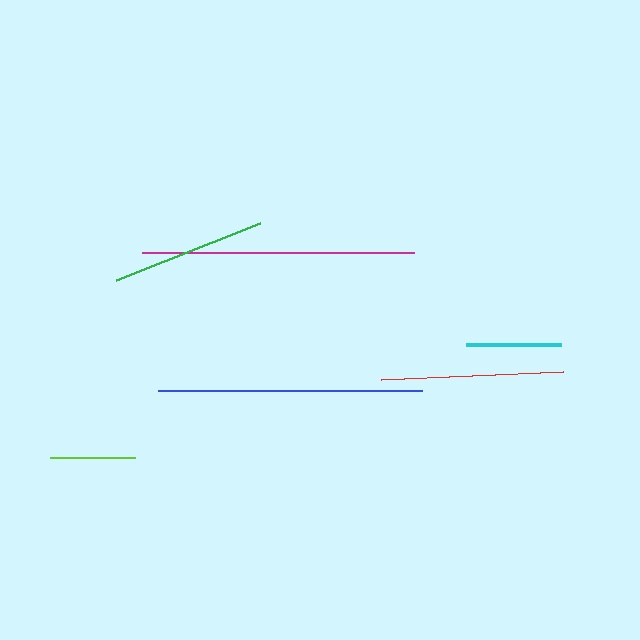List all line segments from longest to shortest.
From longest to shortest: magenta, blue, red, green, cyan, lime.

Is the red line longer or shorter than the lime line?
The red line is longer than the lime line.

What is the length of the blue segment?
The blue segment is approximately 263 pixels long.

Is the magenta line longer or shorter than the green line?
The magenta line is longer than the green line.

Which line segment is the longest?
The magenta line is the longest at approximately 272 pixels.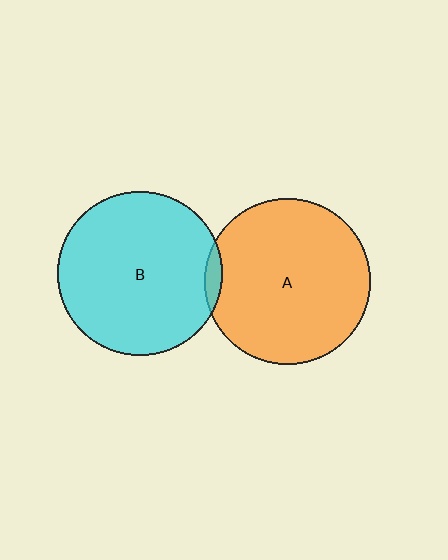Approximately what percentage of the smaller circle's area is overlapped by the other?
Approximately 5%.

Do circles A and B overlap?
Yes.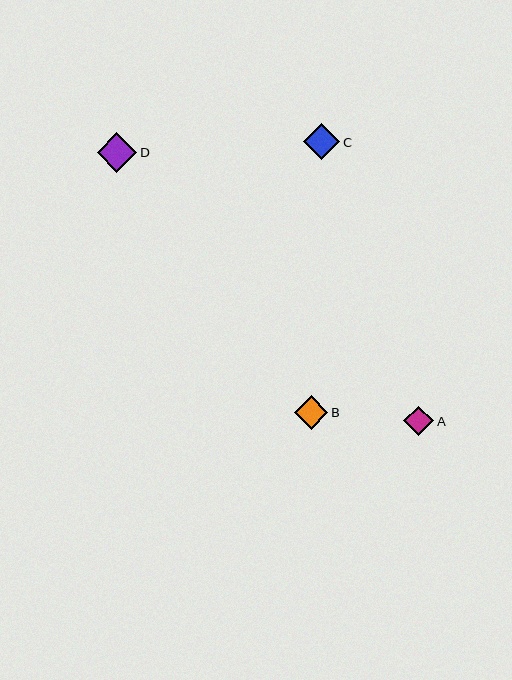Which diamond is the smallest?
Diamond A is the smallest with a size of approximately 30 pixels.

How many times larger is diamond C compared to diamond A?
Diamond C is approximately 1.2 times the size of diamond A.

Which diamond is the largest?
Diamond D is the largest with a size of approximately 39 pixels.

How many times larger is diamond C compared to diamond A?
Diamond C is approximately 1.2 times the size of diamond A.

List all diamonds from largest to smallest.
From largest to smallest: D, C, B, A.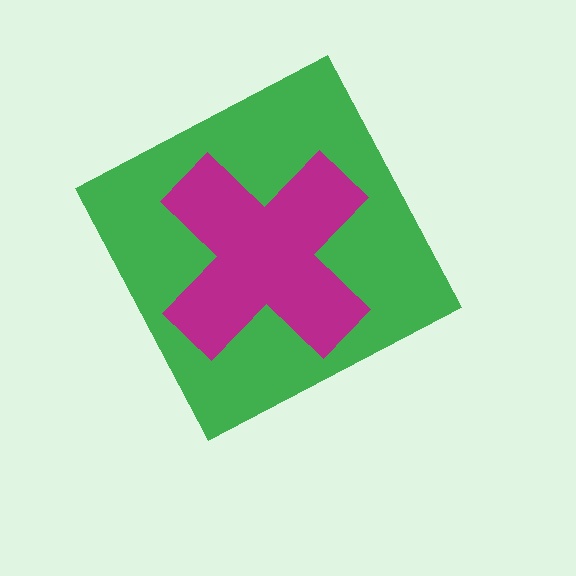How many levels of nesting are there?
2.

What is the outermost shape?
The green diamond.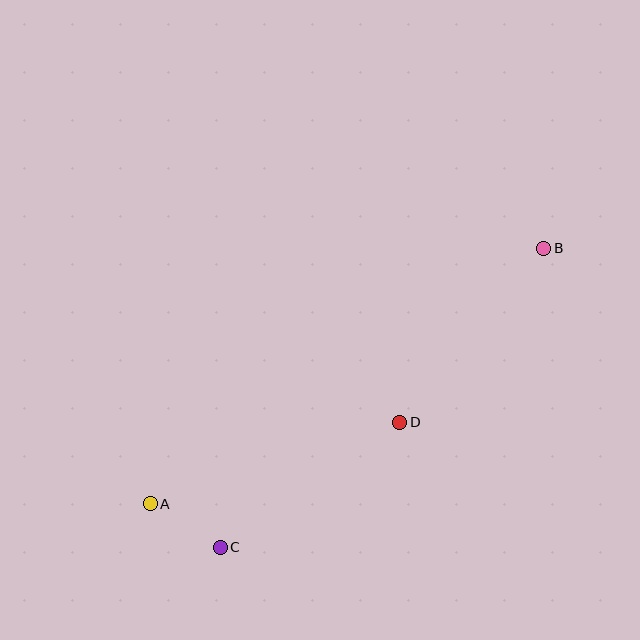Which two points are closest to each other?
Points A and C are closest to each other.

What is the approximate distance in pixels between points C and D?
The distance between C and D is approximately 219 pixels.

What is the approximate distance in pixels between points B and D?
The distance between B and D is approximately 226 pixels.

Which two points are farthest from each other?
Points A and B are farthest from each other.